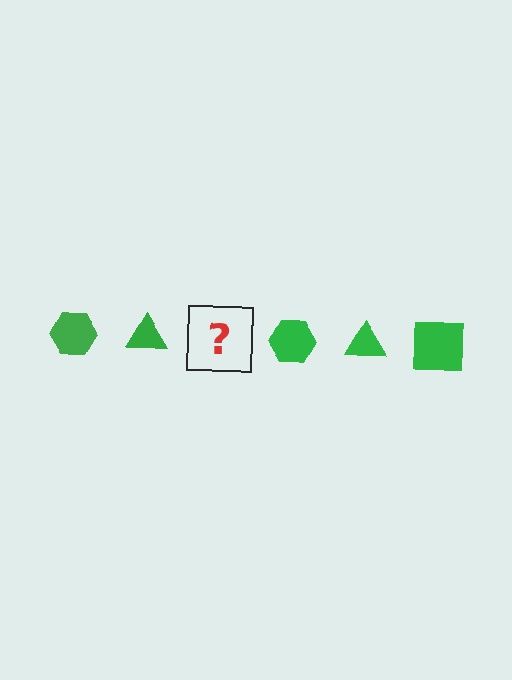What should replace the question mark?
The question mark should be replaced with a green square.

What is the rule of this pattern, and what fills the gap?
The rule is that the pattern cycles through hexagon, triangle, square shapes in green. The gap should be filled with a green square.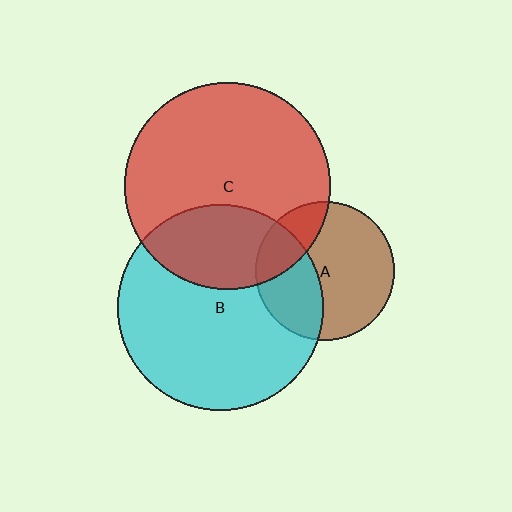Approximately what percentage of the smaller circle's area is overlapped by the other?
Approximately 20%.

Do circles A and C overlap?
Yes.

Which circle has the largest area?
Circle C (red).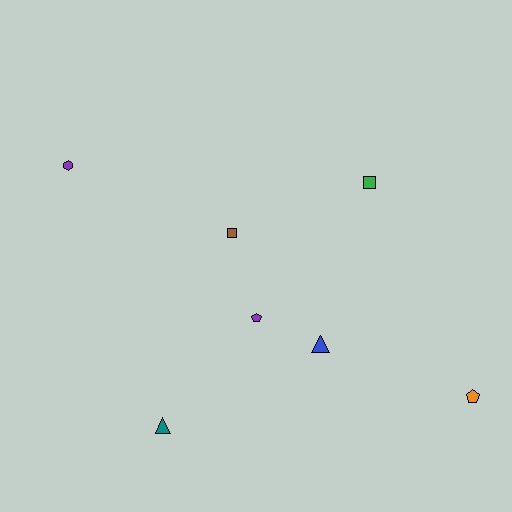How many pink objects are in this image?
There are no pink objects.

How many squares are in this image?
There are 2 squares.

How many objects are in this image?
There are 7 objects.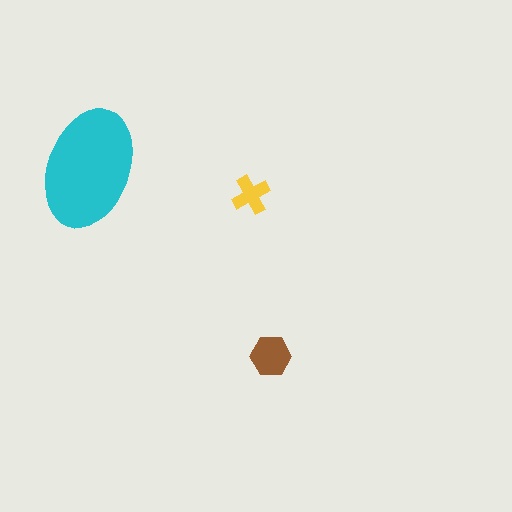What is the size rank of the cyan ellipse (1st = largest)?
1st.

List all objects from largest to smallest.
The cyan ellipse, the brown hexagon, the yellow cross.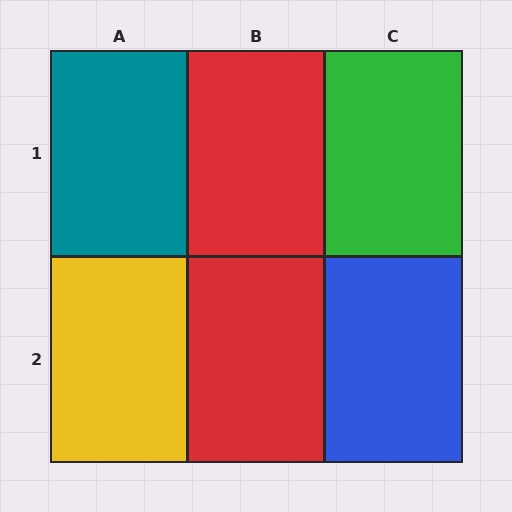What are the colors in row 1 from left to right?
Teal, red, green.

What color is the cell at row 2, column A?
Yellow.